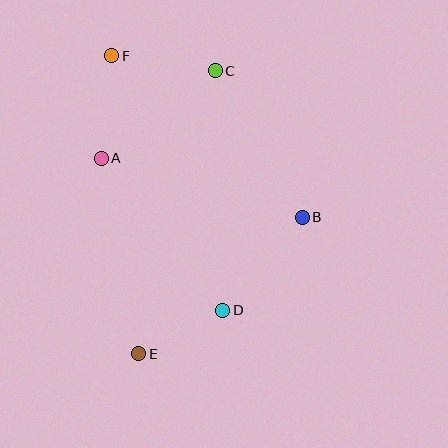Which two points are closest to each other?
Points D and E are closest to each other.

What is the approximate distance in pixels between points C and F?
The distance between C and F is approximately 105 pixels.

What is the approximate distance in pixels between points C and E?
The distance between C and E is approximately 293 pixels.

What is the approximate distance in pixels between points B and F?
The distance between B and F is approximately 250 pixels.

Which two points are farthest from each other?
Points E and F are farthest from each other.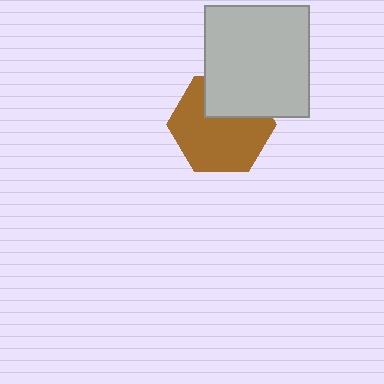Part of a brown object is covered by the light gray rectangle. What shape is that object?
It is a hexagon.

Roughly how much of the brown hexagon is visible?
Most of it is visible (roughly 70%).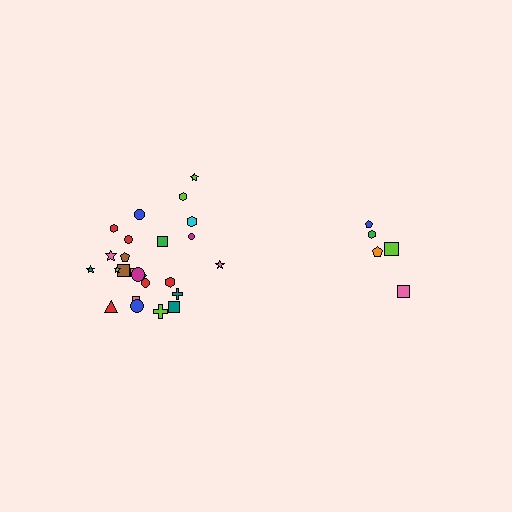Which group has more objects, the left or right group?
The left group.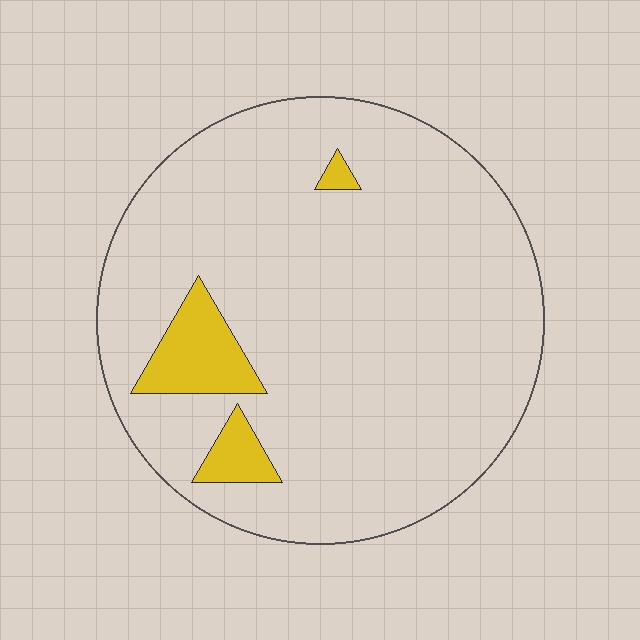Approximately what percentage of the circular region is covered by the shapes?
Approximately 10%.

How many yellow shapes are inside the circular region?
3.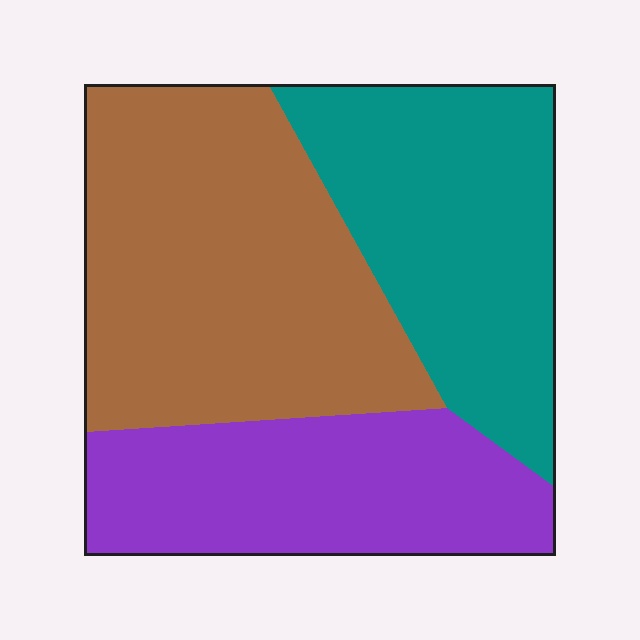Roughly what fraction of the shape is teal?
Teal covers 31% of the shape.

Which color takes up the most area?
Brown, at roughly 40%.